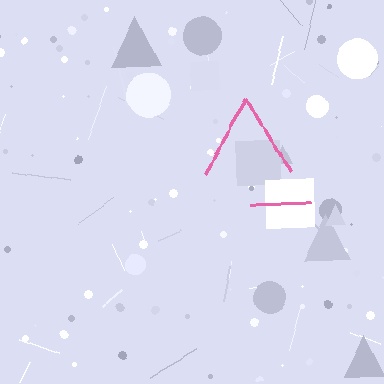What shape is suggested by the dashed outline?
The dashed outline suggests a triangle.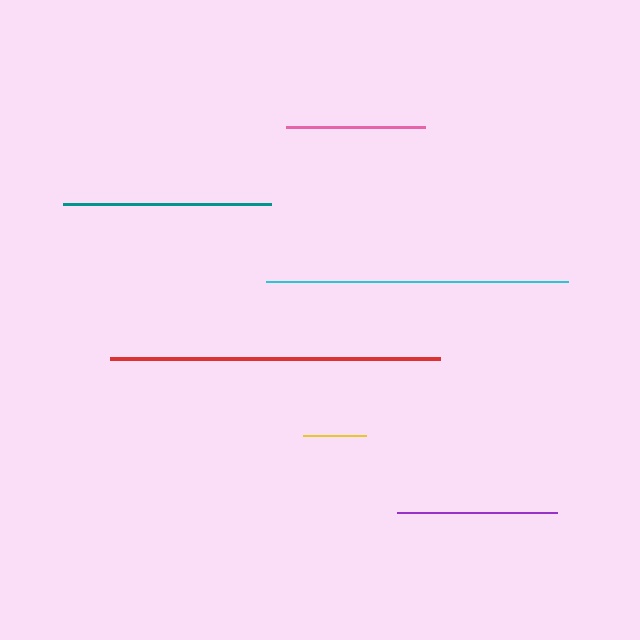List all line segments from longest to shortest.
From longest to shortest: red, cyan, teal, purple, pink, yellow.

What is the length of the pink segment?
The pink segment is approximately 139 pixels long.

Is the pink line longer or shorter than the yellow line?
The pink line is longer than the yellow line.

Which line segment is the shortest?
The yellow line is the shortest at approximately 64 pixels.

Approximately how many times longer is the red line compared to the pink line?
The red line is approximately 2.4 times the length of the pink line.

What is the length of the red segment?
The red segment is approximately 330 pixels long.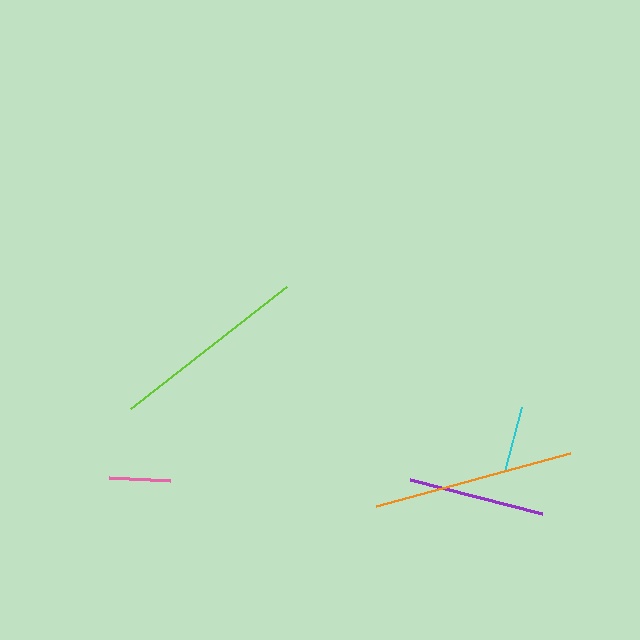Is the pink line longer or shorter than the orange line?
The orange line is longer than the pink line.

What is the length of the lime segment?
The lime segment is approximately 198 pixels long.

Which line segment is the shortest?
The pink line is the shortest at approximately 62 pixels.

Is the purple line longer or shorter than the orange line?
The orange line is longer than the purple line.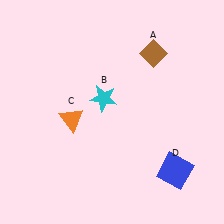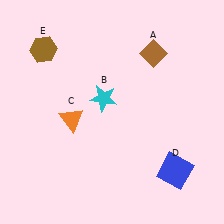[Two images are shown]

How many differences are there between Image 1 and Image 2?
There is 1 difference between the two images.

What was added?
A brown hexagon (E) was added in Image 2.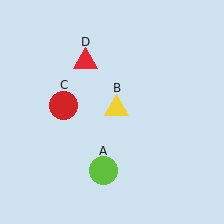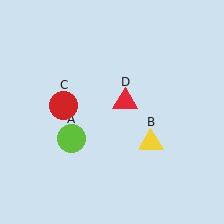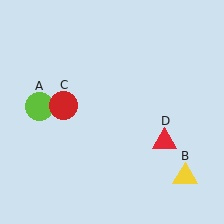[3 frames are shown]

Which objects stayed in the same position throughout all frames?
Red circle (object C) remained stationary.